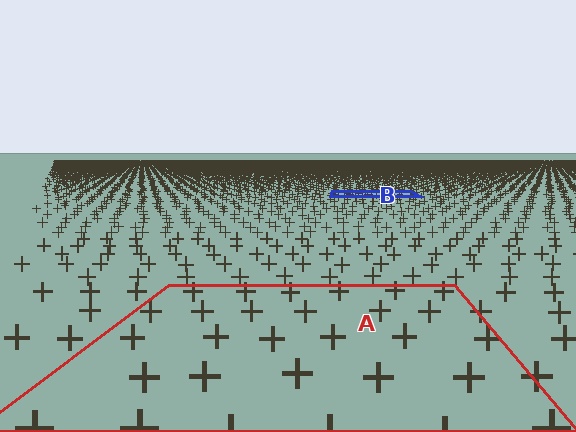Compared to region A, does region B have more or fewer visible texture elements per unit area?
Region B has more texture elements per unit area — they are packed more densely because it is farther away.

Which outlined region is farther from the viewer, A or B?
Region B is farther from the viewer — the texture elements inside it appear smaller and more densely packed.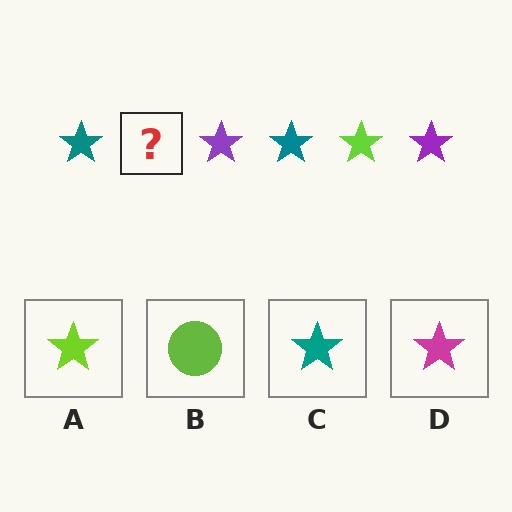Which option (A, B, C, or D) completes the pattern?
A.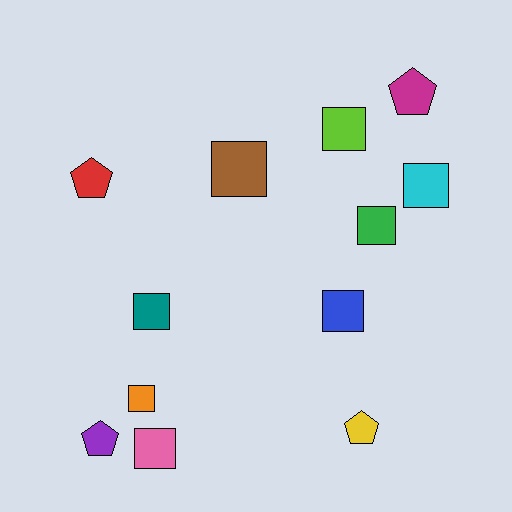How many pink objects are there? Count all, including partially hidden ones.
There is 1 pink object.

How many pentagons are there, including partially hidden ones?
There are 4 pentagons.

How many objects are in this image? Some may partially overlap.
There are 12 objects.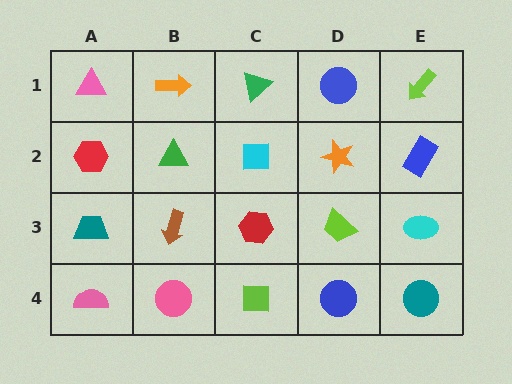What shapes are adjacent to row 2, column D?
A blue circle (row 1, column D), a lime trapezoid (row 3, column D), a cyan square (row 2, column C), a blue rectangle (row 2, column E).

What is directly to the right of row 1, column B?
A green triangle.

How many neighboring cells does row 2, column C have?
4.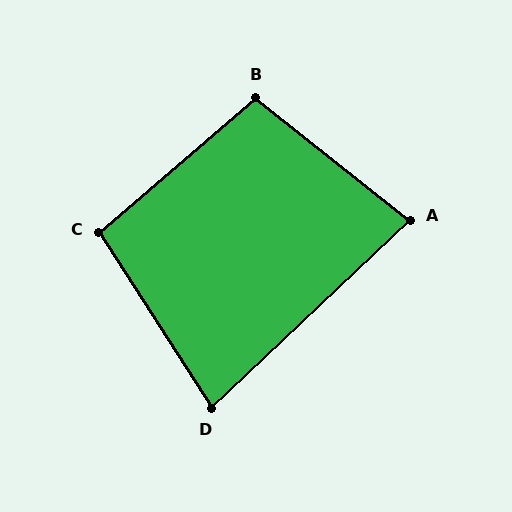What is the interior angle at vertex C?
Approximately 98 degrees (obtuse).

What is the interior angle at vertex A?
Approximately 82 degrees (acute).